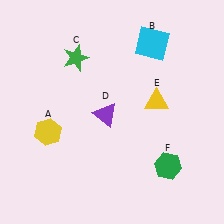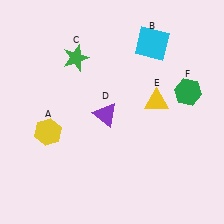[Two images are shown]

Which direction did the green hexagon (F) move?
The green hexagon (F) moved up.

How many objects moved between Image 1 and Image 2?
1 object moved between the two images.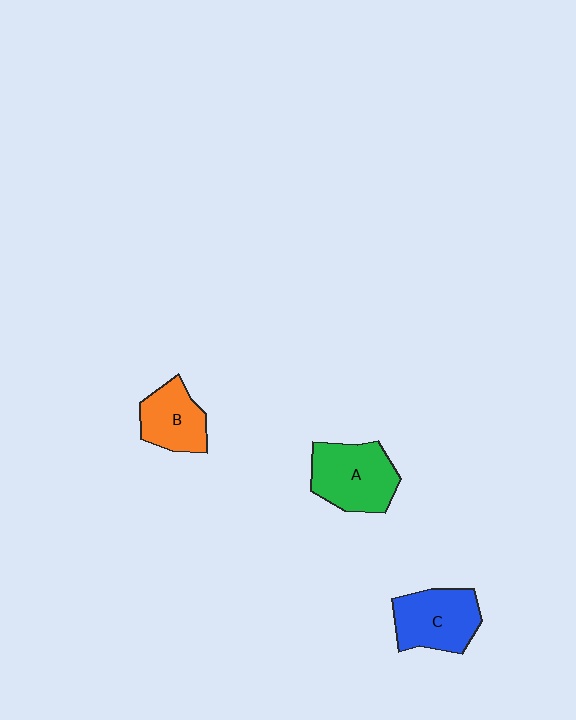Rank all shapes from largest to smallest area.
From largest to smallest: A (green), C (blue), B (orange).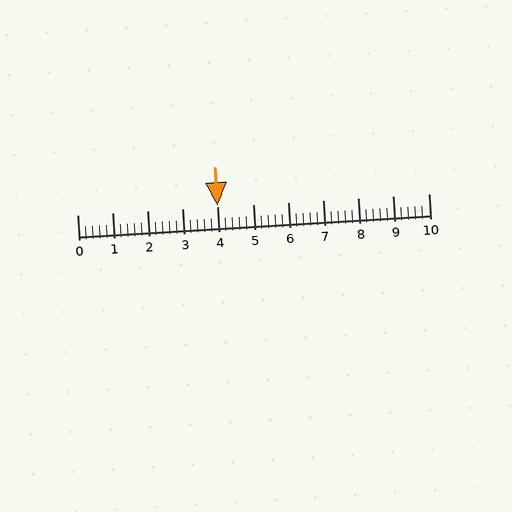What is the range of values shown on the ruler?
The ruler shows values from 0 to 10.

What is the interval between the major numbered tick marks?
The major tick marks are spaced 1 units apart.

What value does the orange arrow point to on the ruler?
The orange arrow points to approximately 4.0.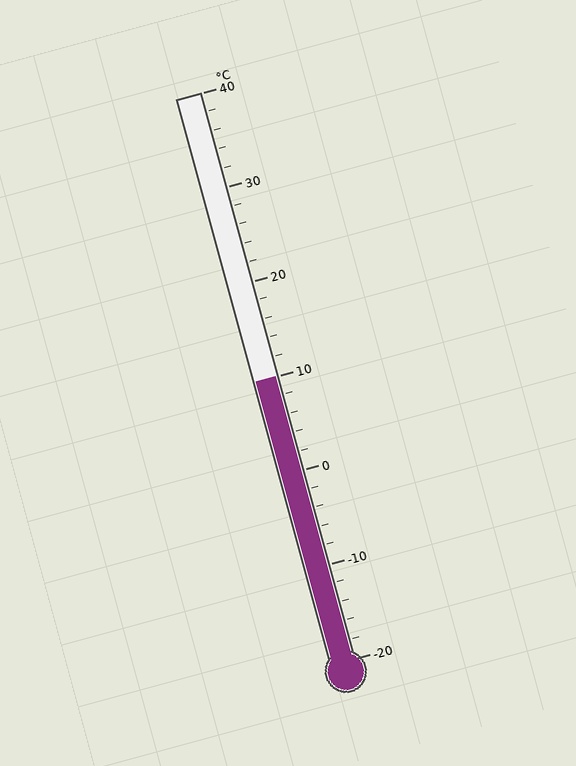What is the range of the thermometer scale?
The thermometer scale ranges from -20°C to 40°C.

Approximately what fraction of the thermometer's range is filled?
The thermometer is filled to approximately 50% of its range.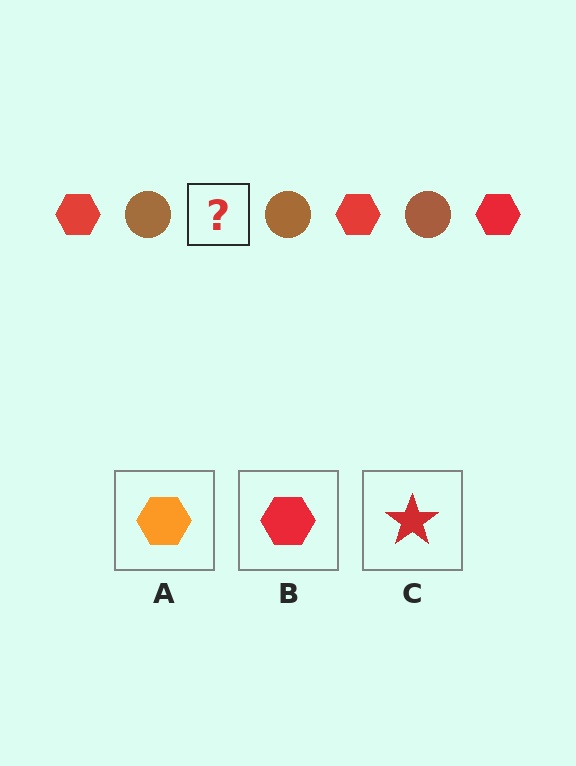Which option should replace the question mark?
Option B.